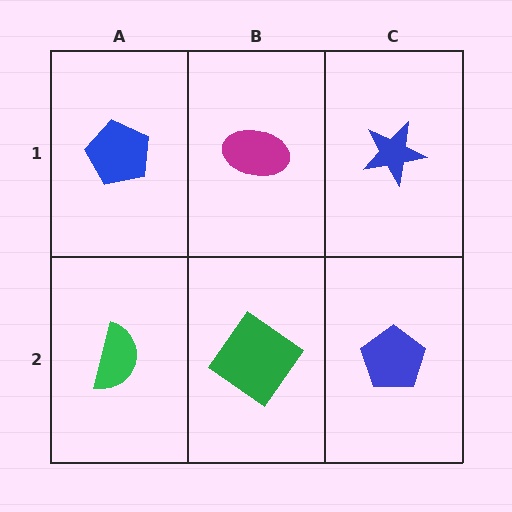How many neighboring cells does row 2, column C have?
2.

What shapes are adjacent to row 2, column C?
A blue star (row 1, column C), a green diamond (row 2, column B).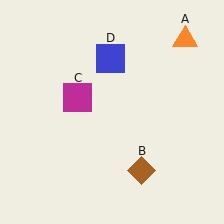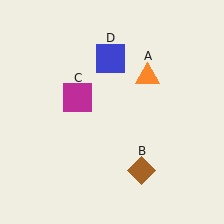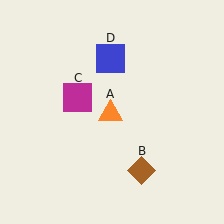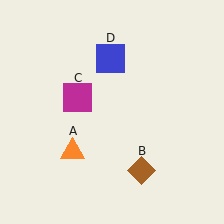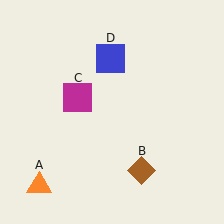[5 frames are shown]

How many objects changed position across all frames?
1 object changed position: orange triangle (object A).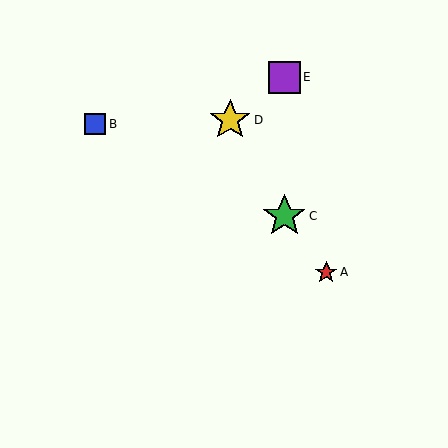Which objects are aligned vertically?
Objects C, E are aligned vertically.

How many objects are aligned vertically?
2 objects (C, E) are aligned vertically.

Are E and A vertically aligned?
No, E is at x≈284 and A is at x≈326.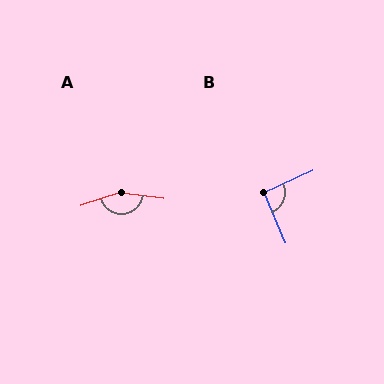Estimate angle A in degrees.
Approximately 154 degrees.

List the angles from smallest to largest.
B (90°), A (154°).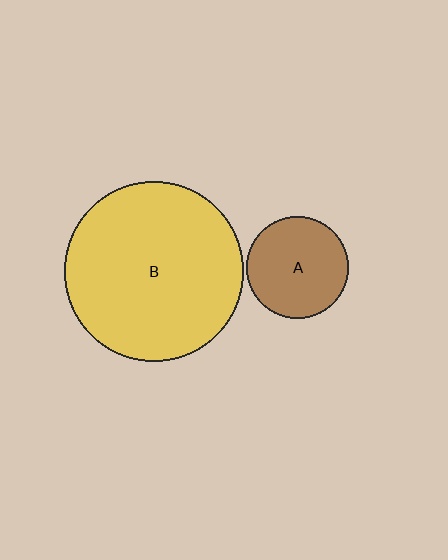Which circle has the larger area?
Circle B (yellow).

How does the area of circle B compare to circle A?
Approximately 3.1 times.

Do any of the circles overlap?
No, none of the circles overlap.